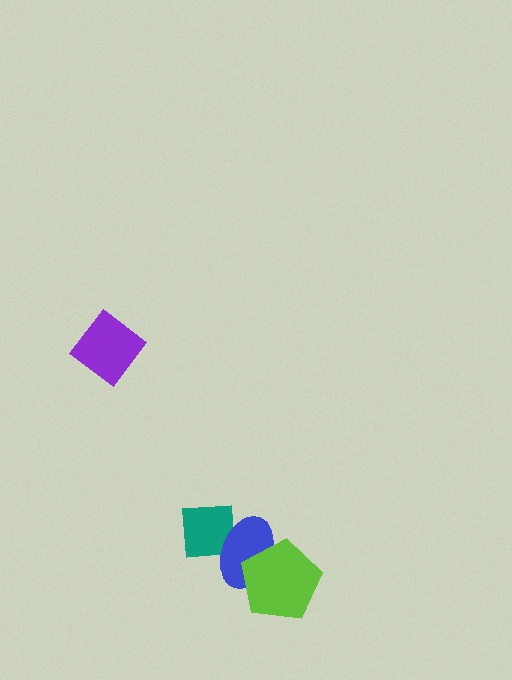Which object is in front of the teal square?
The blue ellipse is in front of the teal square.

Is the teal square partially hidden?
Yes, it is partially covered by another shape.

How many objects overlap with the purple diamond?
0 objects overlap with the purple diamond.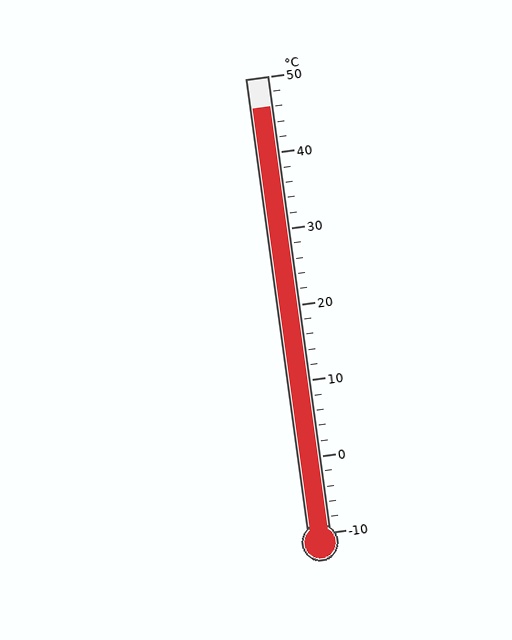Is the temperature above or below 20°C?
The temperature is above 20°C.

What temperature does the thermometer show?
The thermometer shows approximately 46°C.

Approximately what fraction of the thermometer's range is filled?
The thermometer is filled to approximately 95% of its range.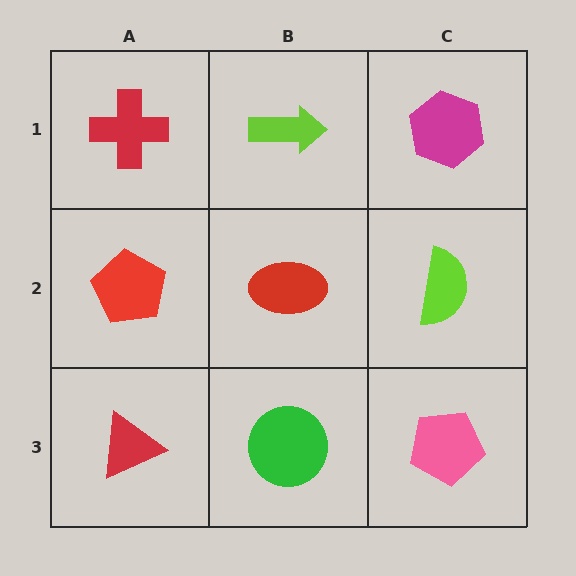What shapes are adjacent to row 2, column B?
A lime arrow (row 1, column B), a green circle (row 3, column B), a red pentagon (row 2, column A), a lime semicircle (row 2, column C).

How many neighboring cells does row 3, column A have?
2.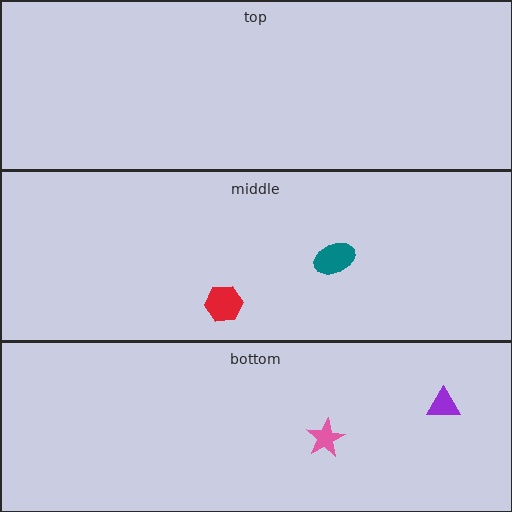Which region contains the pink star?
The bottom region.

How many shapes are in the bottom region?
2.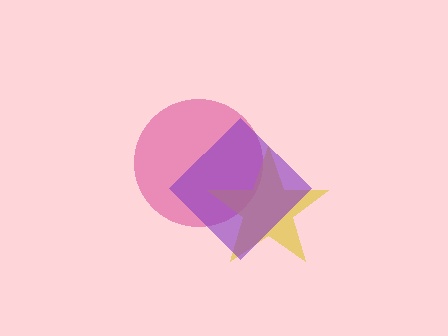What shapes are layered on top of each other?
The layered shapes are: a pink circle, a yellow star, a purple diamond.